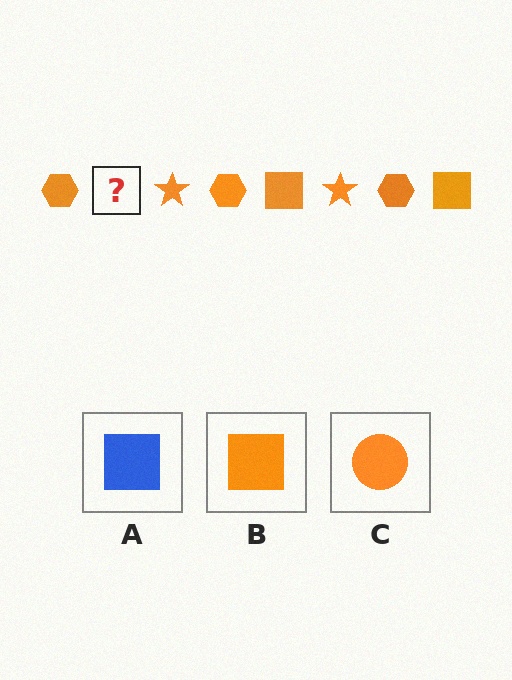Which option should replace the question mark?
Option B.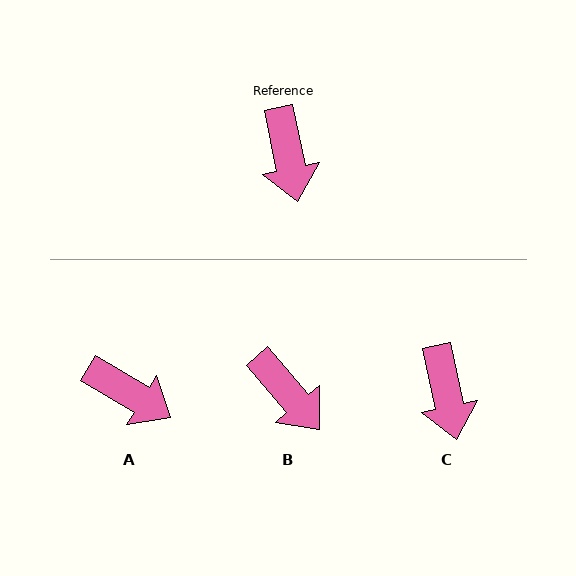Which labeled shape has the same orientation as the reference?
C.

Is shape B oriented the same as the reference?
No, it is off by about 29 degrees.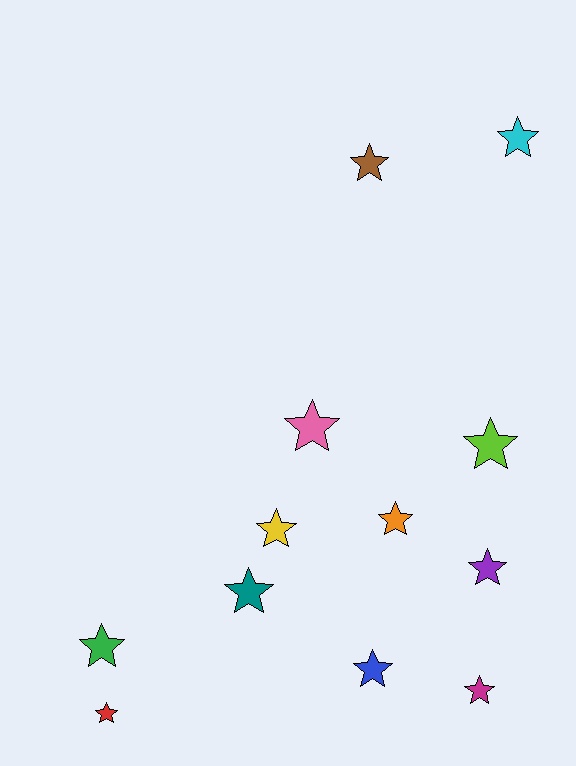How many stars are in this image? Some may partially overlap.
There are 12 stars.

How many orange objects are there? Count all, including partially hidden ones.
There is 1 orange object.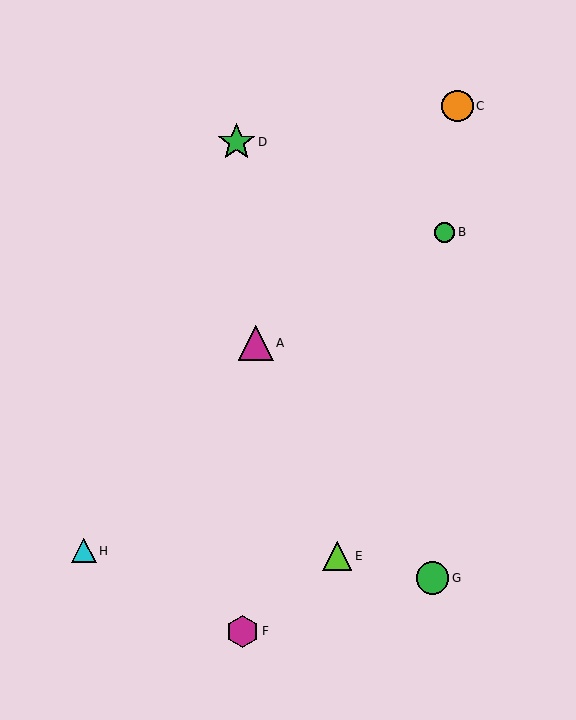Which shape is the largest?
The green star (labeled D) is the largest.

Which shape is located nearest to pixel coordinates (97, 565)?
The cyan triangle (labeled H) at (84, 551) is nearest to that location.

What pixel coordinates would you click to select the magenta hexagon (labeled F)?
Click at (243, 631) to select the magenta hexagon F.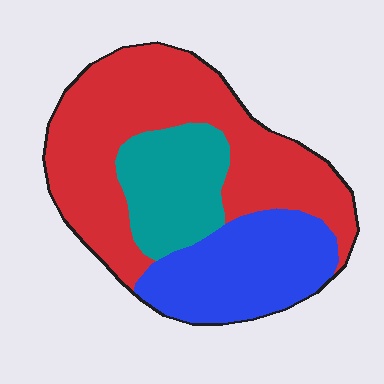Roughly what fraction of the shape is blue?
Blue takes up between a quarter and a half of the shape.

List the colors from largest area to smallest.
From largest to smallest: red, blue, teal.